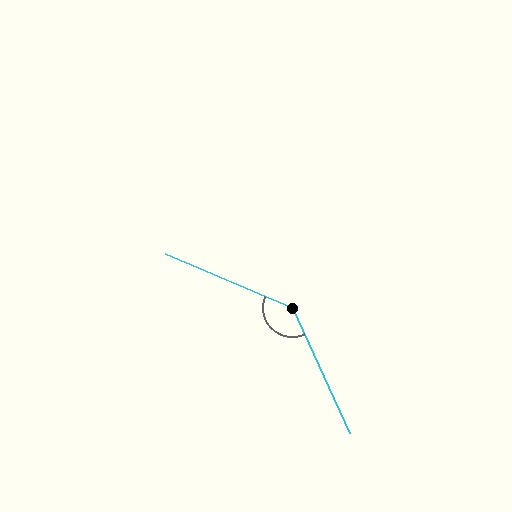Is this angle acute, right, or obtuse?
It is obtuse.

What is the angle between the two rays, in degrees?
Approximately 137 degrees.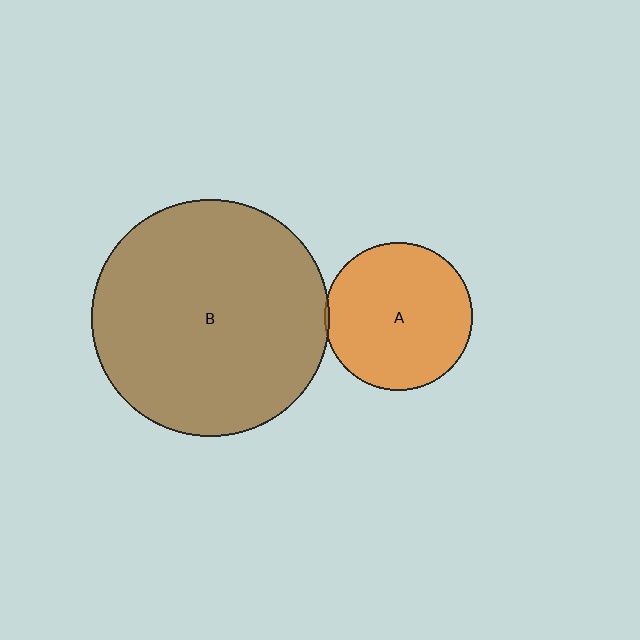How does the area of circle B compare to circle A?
Approximately 2.6 times.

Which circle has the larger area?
Circle B (brown).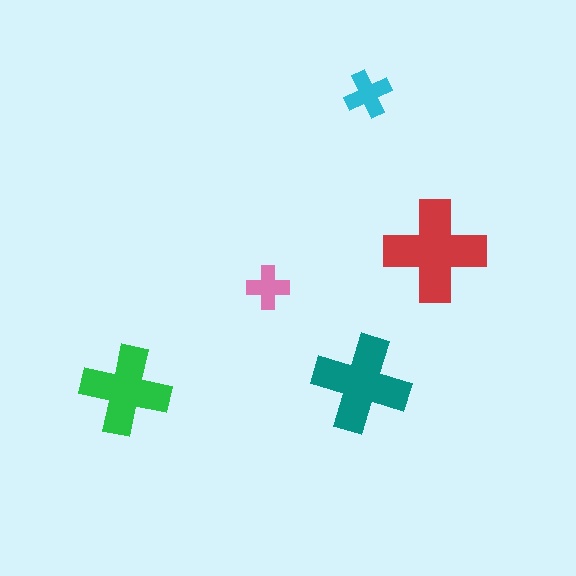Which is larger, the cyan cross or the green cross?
The green one.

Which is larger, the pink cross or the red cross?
The red one.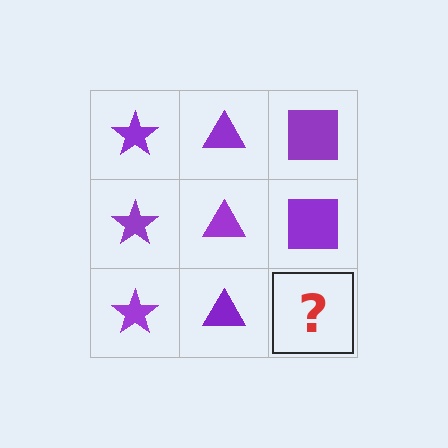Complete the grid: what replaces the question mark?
The question mark should be replaced with a purple square.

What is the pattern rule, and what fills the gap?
The rule is that each column has a consistent shape. The gap should be filled with a purple square.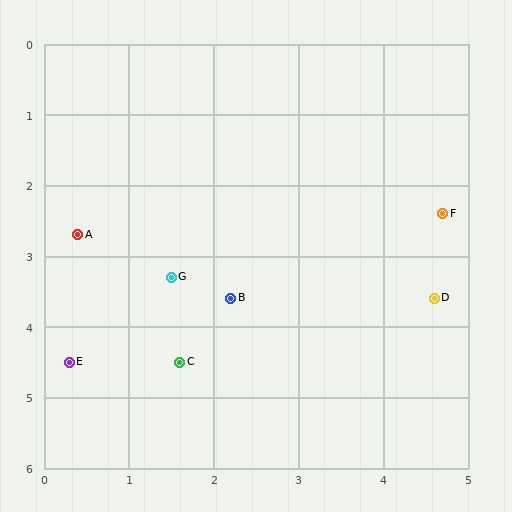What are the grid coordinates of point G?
Point G is at approximately (1.5, 3.3).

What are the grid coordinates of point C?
Point C is at approximately (1.6, 4.5).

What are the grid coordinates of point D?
Point D is at approximately (4.6, 3.6).